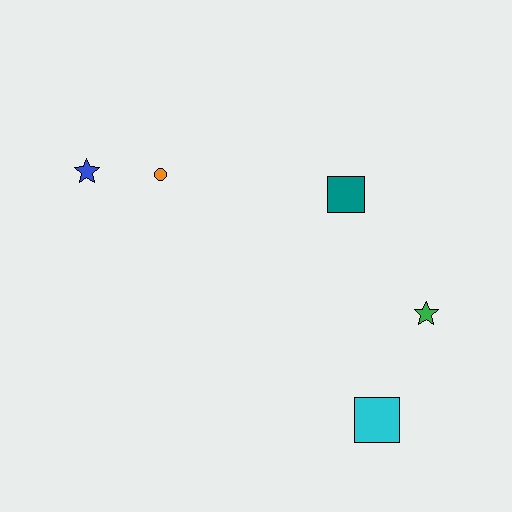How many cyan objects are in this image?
There is 1 cyan object.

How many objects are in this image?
There are 5 objects.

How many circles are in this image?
There is 1 circle.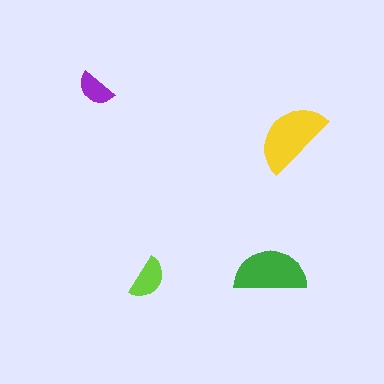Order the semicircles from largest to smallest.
the yellow one, the green one, the lime one, the purple one.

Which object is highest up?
The purple semicircle is topmost.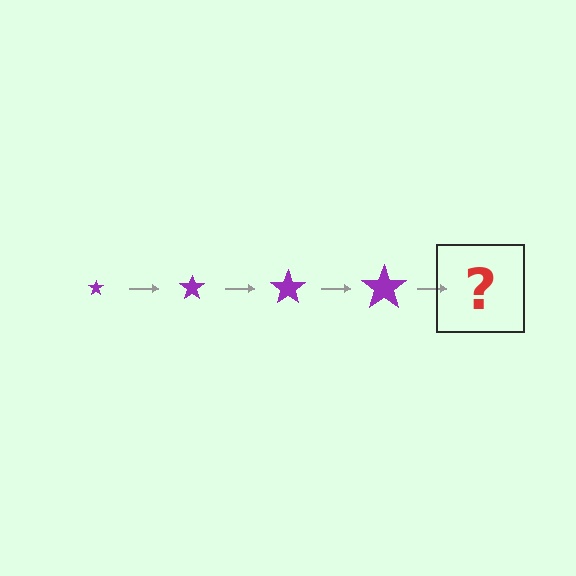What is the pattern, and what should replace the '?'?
The pattern is that the star gets progressively larger each step. The '?' should be a purple star, larger than the previous one.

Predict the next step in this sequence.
The next step is a purple star, larger than the previous one.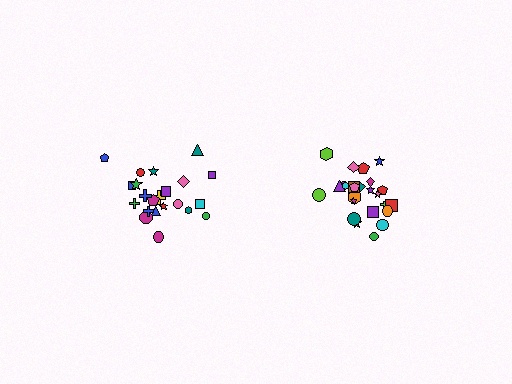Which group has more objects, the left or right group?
The right group.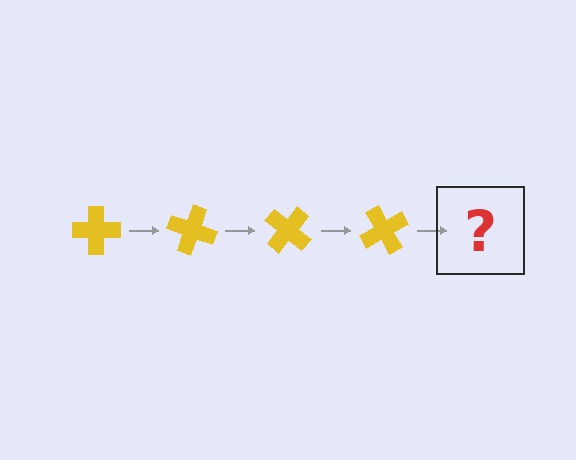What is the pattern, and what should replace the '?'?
The pattern is that the cross rotates 20 degrees each step. The '?' should be a yellow cross rotated 80 degrees.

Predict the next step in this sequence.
The next step is a yellow cross rotated 80 degrees.